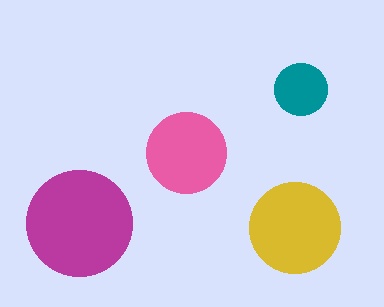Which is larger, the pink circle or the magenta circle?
The magenta one.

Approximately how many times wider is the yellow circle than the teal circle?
About 1.5 times wider.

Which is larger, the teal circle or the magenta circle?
The magenta one.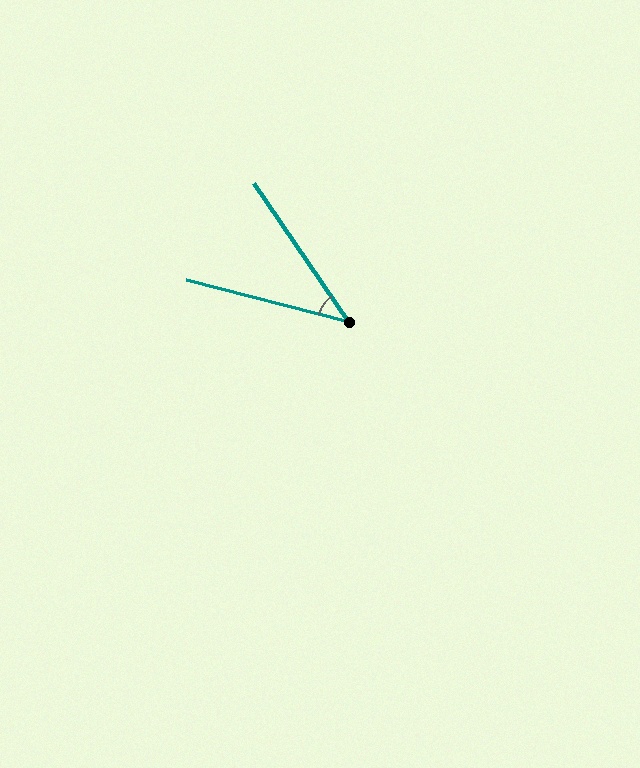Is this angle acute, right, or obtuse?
It is acute.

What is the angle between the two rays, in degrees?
Approximately 41 degrees.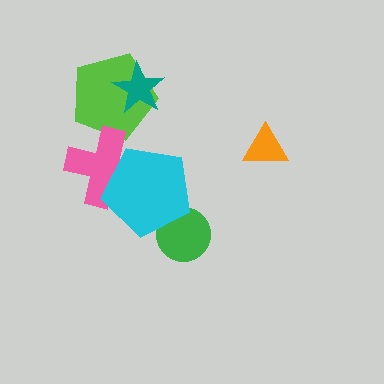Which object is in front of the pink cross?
The cyan pentagon is in front of the pink cross.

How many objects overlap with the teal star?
1 object overlaps with the teal star.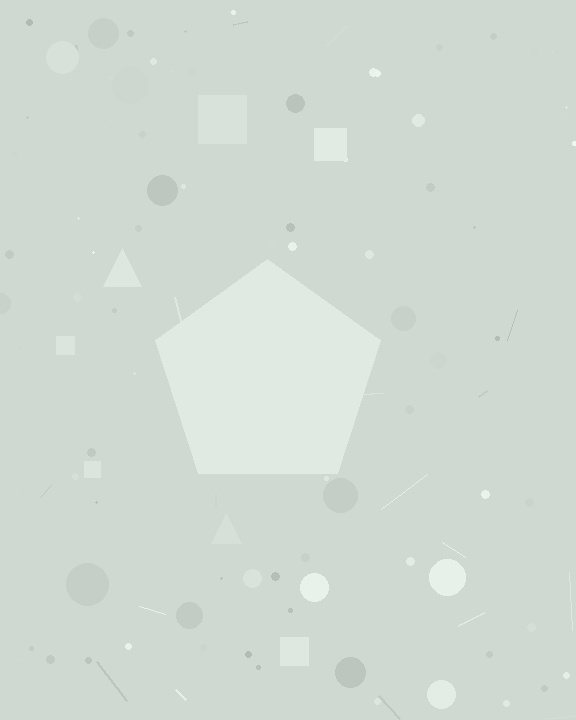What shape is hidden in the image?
A pentagon is hidden in the image.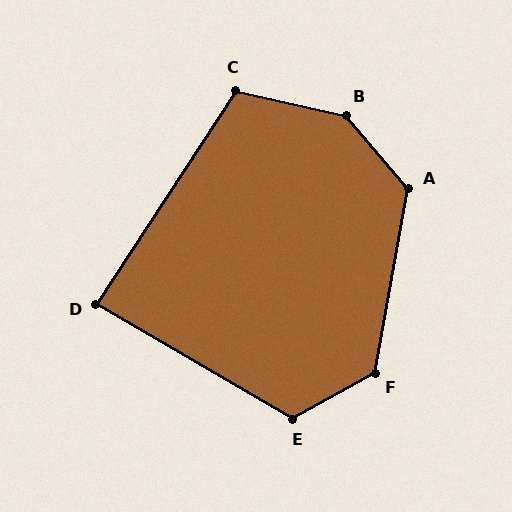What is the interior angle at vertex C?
Approximately 110 degrees (obtuse).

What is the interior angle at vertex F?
Approximately 129 degrees (obtuse).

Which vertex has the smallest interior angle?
D, at approximately 87 degrees.